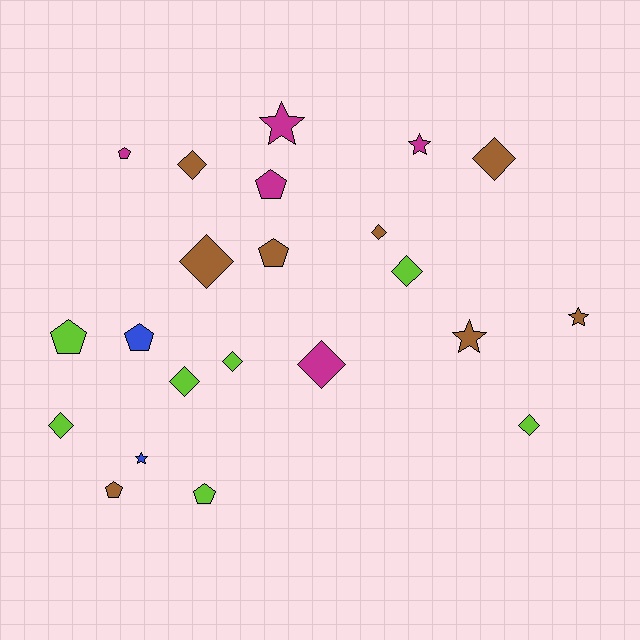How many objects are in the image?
There are 22 objects.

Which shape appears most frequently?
Diamond, with 10 objects.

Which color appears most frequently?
Brown, with 8 objects.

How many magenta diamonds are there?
There is 1 magenta diamond.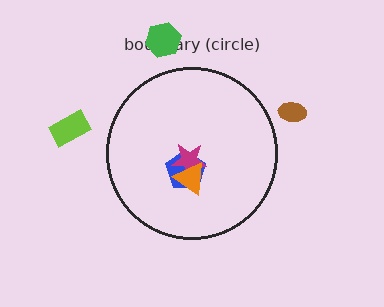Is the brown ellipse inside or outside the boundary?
Outside.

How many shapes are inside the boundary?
3 inside, 3 outside.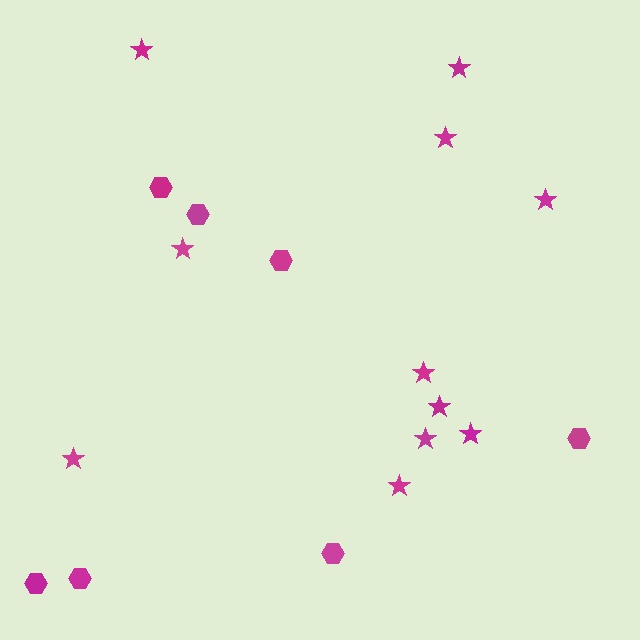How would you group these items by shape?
There are 2 groups: one group of stars (11) and one group of hexagons (7).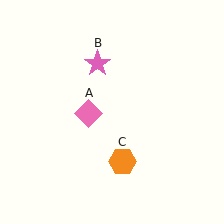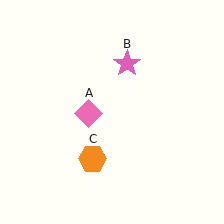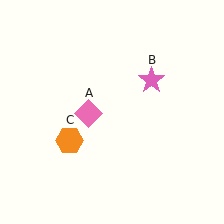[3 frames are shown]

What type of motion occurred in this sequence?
The pink star (object B), orange hexagon (object C) rotated clockwise around the center of the scene.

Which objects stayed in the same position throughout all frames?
Pink diamond (object A) remained stationary.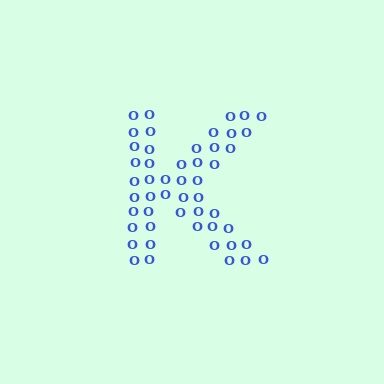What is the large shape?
The large shape is the letter K.